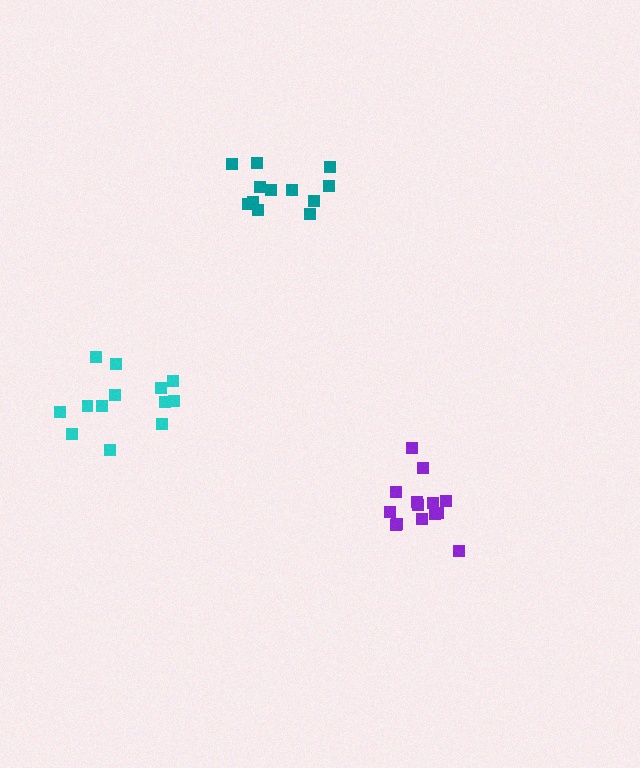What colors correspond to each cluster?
The clusters are colored: teal, purple, cyan.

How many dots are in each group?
Group 1: 13 dots, Group 2: 14 dots, Group 3: 13 dots (40 total).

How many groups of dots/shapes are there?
There are 3 groups.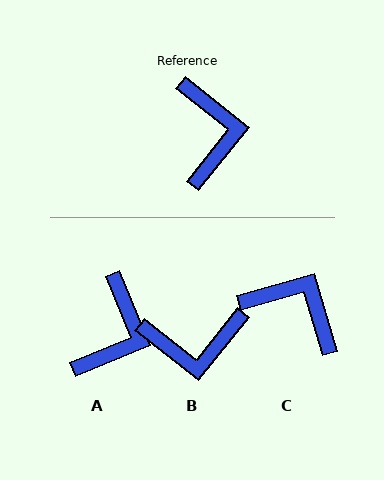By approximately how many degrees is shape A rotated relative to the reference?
Approximately 29 degrees clockwise.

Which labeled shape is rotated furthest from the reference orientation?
B, about 90 degrees away.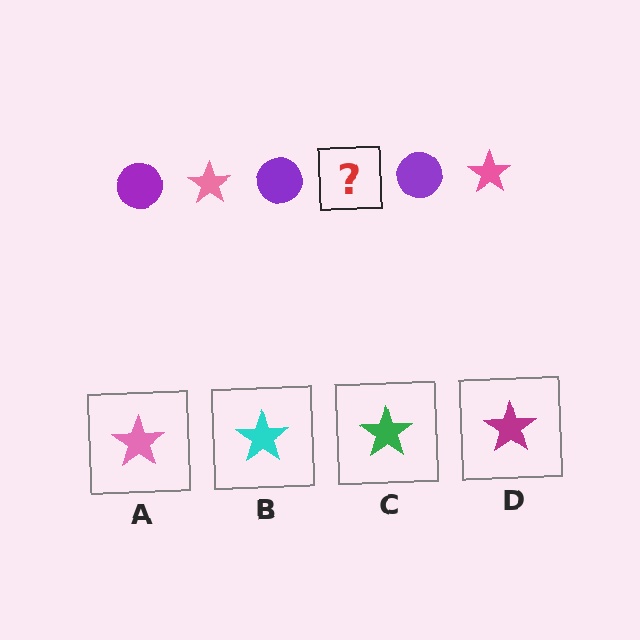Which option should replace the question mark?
Option A.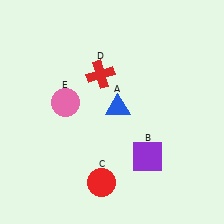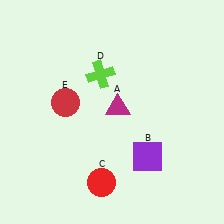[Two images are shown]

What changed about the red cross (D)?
In Image 1, D is red. In Image 2, it changed to lime.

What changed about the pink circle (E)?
In Image 1, E is pink. In Image 2, it changed to red.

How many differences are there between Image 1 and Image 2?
There are 3 differences between the two images.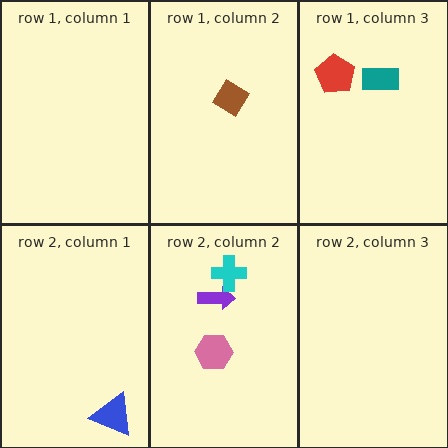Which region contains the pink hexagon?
The row 2, column 2 region.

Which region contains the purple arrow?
The row 2, column 2 region.